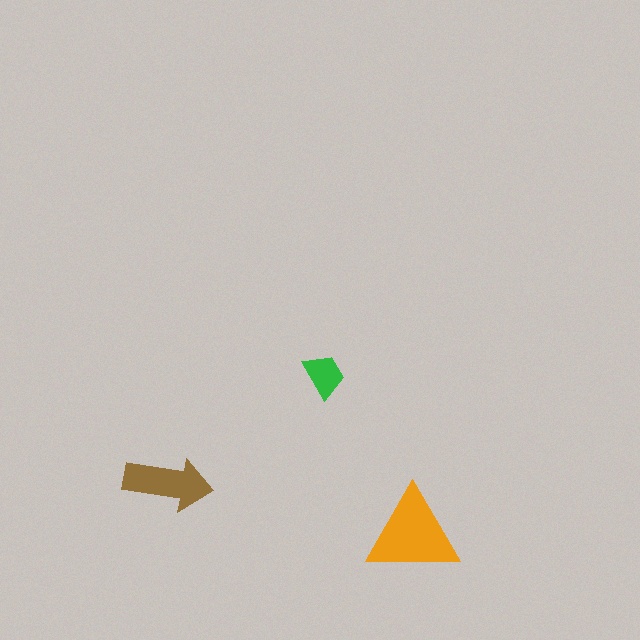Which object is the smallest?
The green trapezoid.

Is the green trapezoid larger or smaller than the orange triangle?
Smaller.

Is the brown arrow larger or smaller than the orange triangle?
Smaller.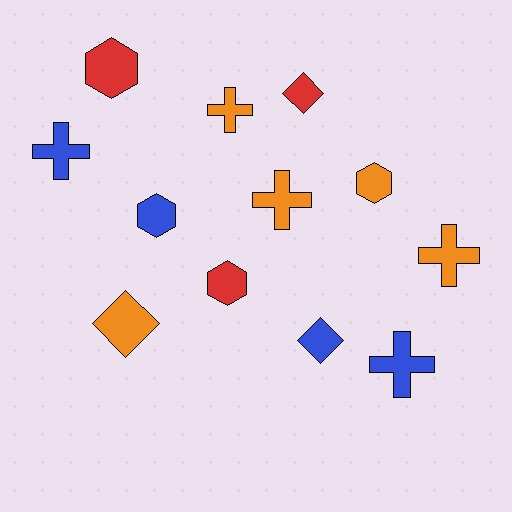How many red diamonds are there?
There is 1 red diamond.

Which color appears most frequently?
Orange, with 5 objects.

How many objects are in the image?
There are 12 objects.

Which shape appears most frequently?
Cross, with 5 objects.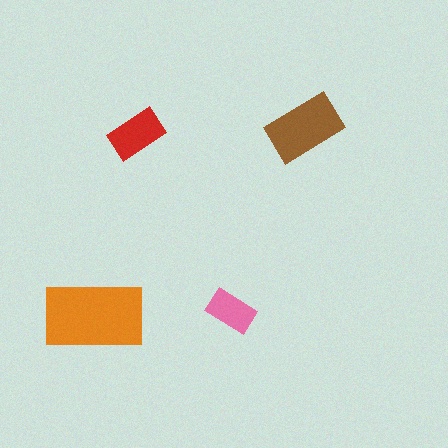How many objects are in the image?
There are 4 objects in the image.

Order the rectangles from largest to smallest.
the orange one, the brown one, the red one, the pink one.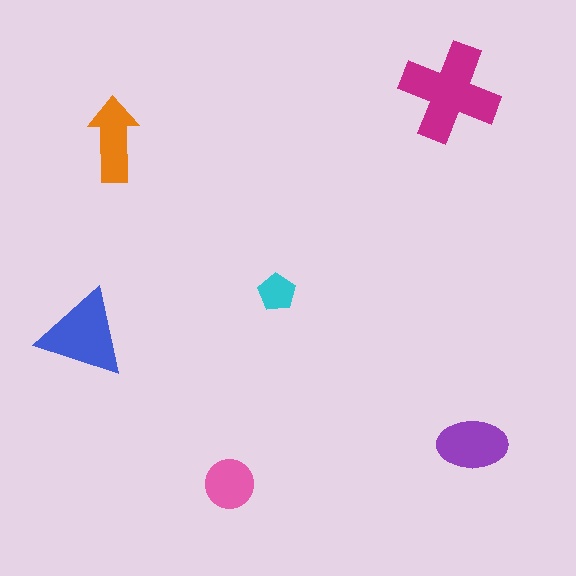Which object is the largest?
The magenta cross.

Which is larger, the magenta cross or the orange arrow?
The magenta cross.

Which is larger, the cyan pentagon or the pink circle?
The pink circle.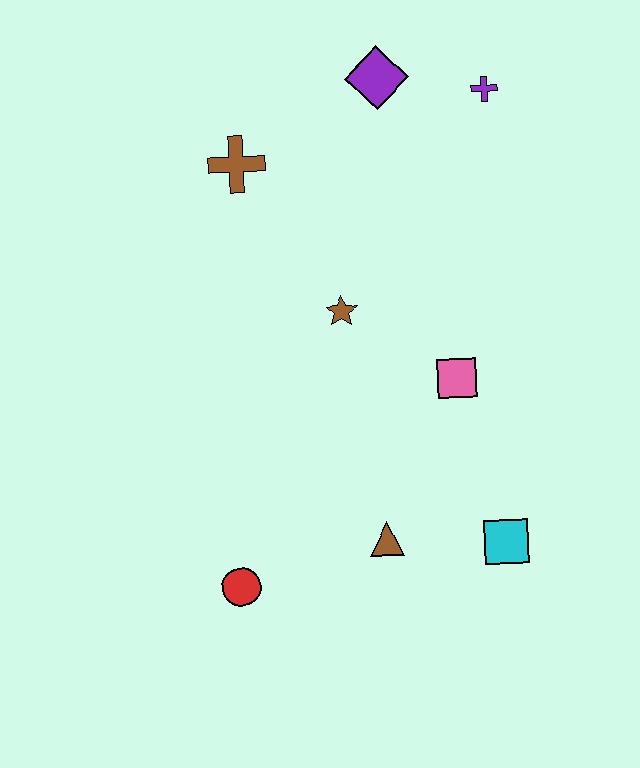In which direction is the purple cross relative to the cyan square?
The purple cross is above the cyan square.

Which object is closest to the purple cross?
The purple diamond is closest to the purple cross.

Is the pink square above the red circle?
Yes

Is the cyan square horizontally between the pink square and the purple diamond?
No